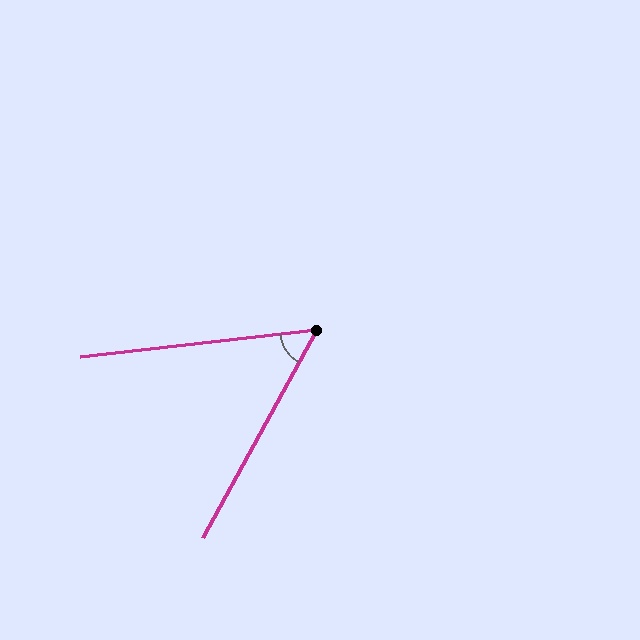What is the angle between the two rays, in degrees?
Approximately 54 degrees.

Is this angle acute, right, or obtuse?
It is acute.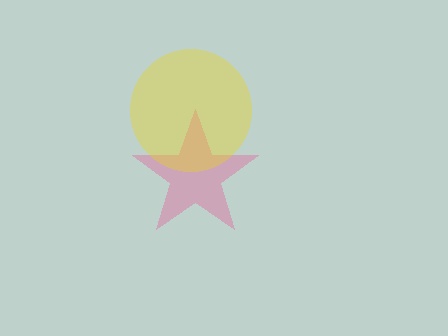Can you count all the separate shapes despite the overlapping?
Yes, there are 2 separate shapes.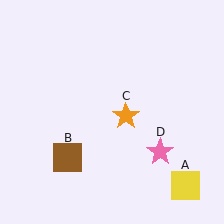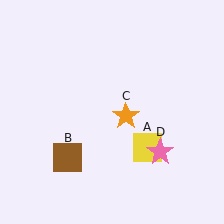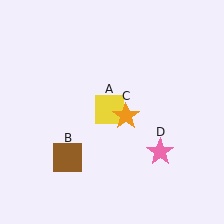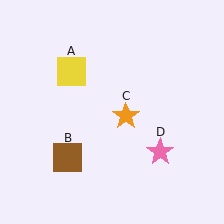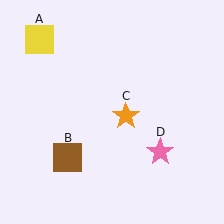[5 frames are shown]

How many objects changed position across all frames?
1 object changed position: yellow square (object A).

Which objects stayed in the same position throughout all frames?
Brown square (object B) and orange star (object C) and pink star (object D) remained stationary.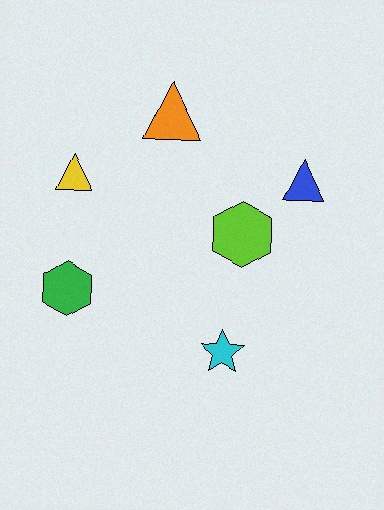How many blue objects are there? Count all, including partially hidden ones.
There is 1 blue object.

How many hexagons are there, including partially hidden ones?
There are 2 hexagons.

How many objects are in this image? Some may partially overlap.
There are 6 objects.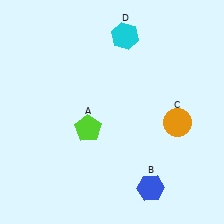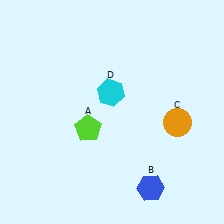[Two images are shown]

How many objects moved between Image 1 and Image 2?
1 object moved between the two images.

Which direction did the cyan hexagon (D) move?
The cyan hexagon (D) moved down.